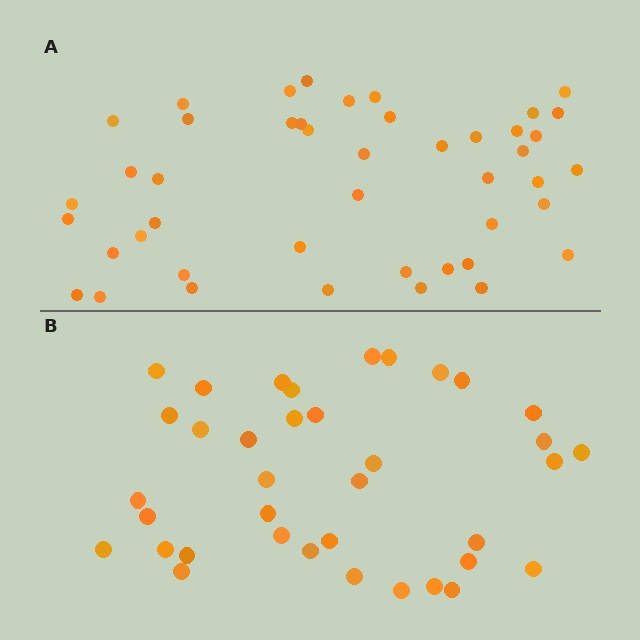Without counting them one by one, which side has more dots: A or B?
Region A (the top region) has more dots.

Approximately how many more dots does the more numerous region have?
Region A has roughly 8 or so more dots than region B.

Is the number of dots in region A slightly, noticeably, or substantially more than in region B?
Region A has only slightly more — the two regions are fairly close. The ratio is roughly 1.2 to 1.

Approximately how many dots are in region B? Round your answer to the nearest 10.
About 40 dots. (The exact count is 37, which rounds to 40.)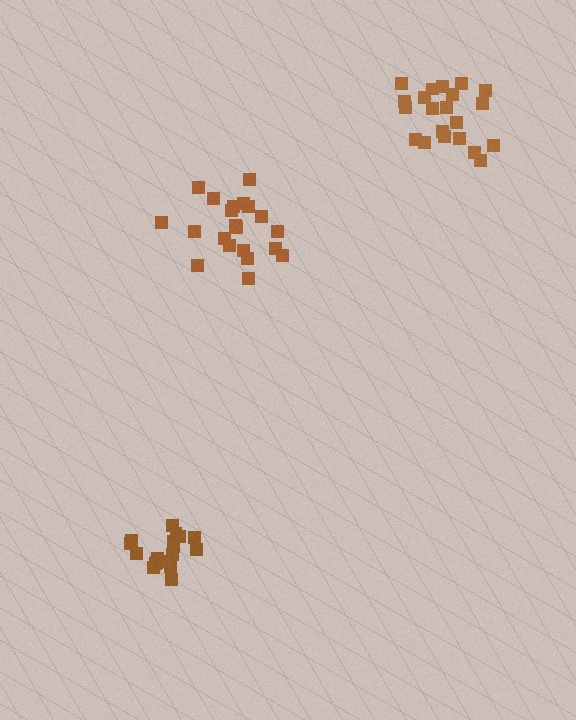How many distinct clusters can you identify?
There are 3 distinct clusters.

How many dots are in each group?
Group 1: 21 dots, Group 2: 18 dots, Group 3: 21 dots (60 total).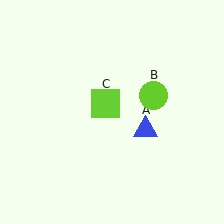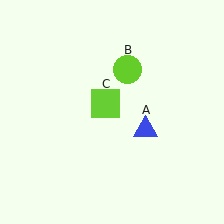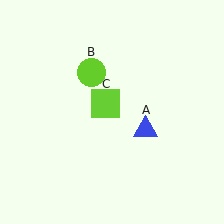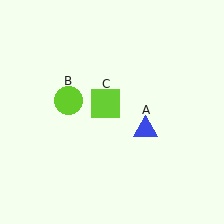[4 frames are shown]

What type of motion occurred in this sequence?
The lime circle (object B) rotated counterclockwise around the center of the scene.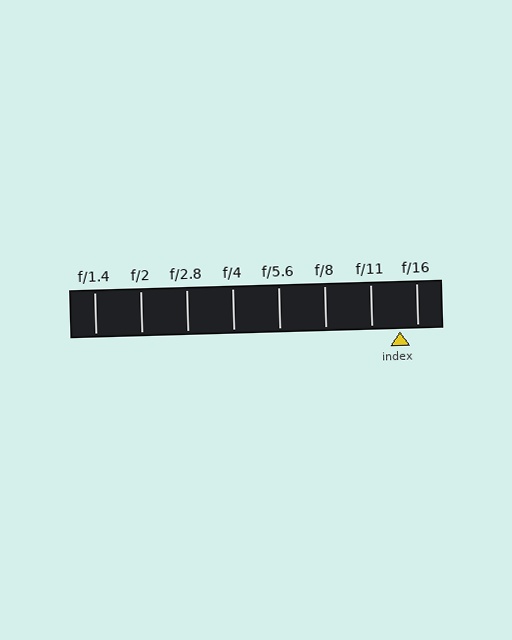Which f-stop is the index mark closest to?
The index mark is closest to f/16.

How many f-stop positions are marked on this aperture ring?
There are 8 f-stop positions marked.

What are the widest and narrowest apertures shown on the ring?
The widest aperture shown is f/1.4 and the narrowest is f/16.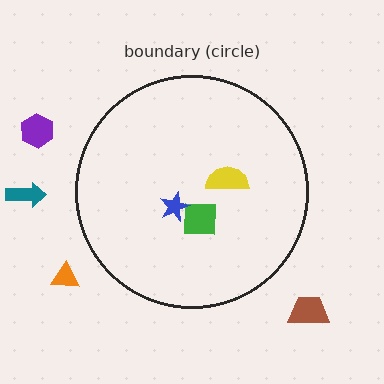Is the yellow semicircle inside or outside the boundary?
Inside.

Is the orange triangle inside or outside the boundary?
Outside.